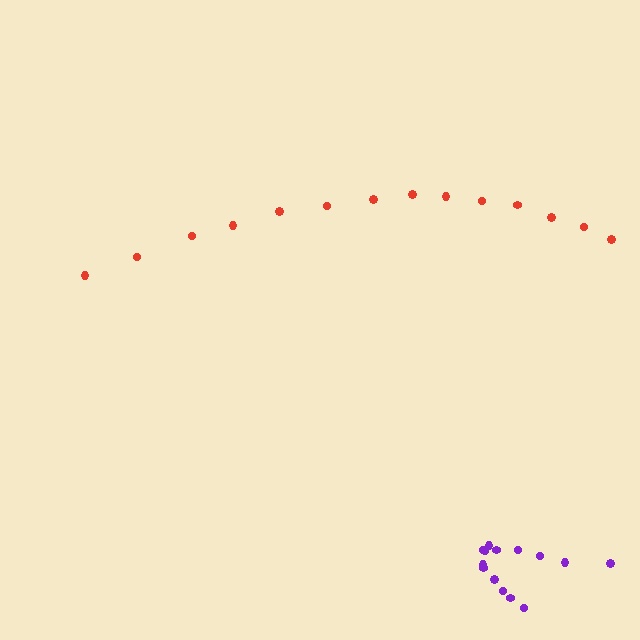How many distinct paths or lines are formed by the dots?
There are 2 distinct paths.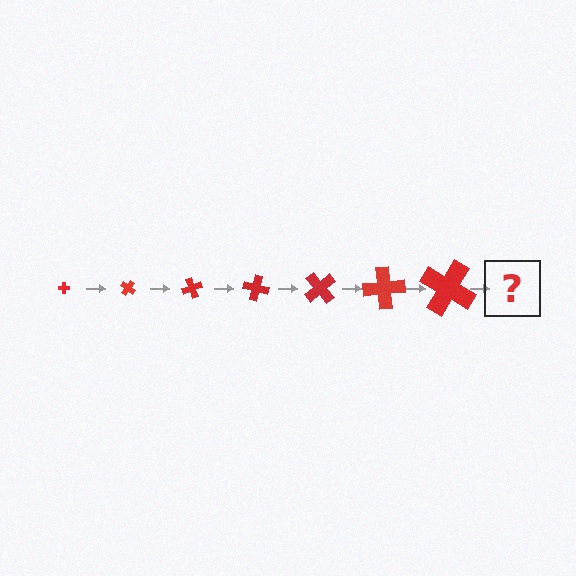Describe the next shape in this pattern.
It should be a cross, larger than the previous one and rotated 245 degrees from the start.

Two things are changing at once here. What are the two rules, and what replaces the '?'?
The two rules are that the cross grows larger each step and it rotates 35 degrees each step. The '?' should be a cross, larger than the previous one and rotated 245 degrees from the start.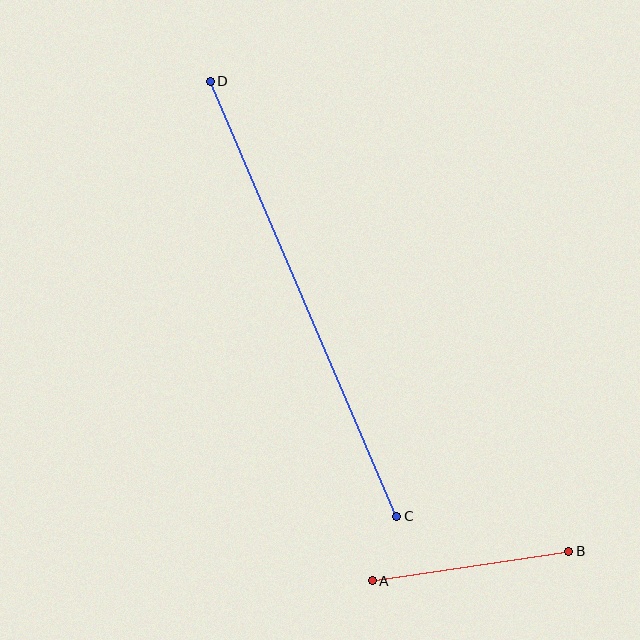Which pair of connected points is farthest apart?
Points C and D are farthest apart.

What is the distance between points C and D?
The distance is approximately 473 pixels.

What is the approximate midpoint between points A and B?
The midpoint is at approximately (471, 566) pixels.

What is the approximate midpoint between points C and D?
The midpoint is at approximately (304, 299) pixels.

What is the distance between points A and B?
The distance is approximately 199 pixels.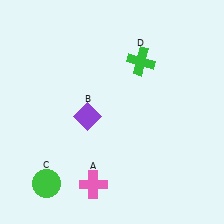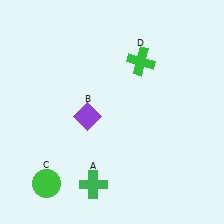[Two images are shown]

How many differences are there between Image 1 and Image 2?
There is 1 difference between the two images.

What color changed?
The cross (A) changed from pink in Image 1 to green in Image 2.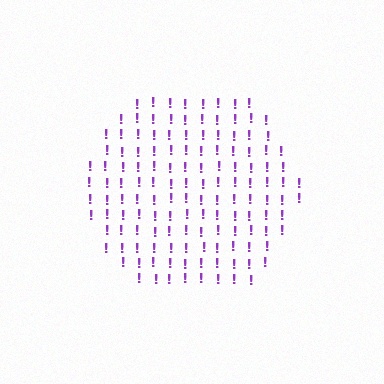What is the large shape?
The large shape is a hexagon.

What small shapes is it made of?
It is made of small exclamation marks.